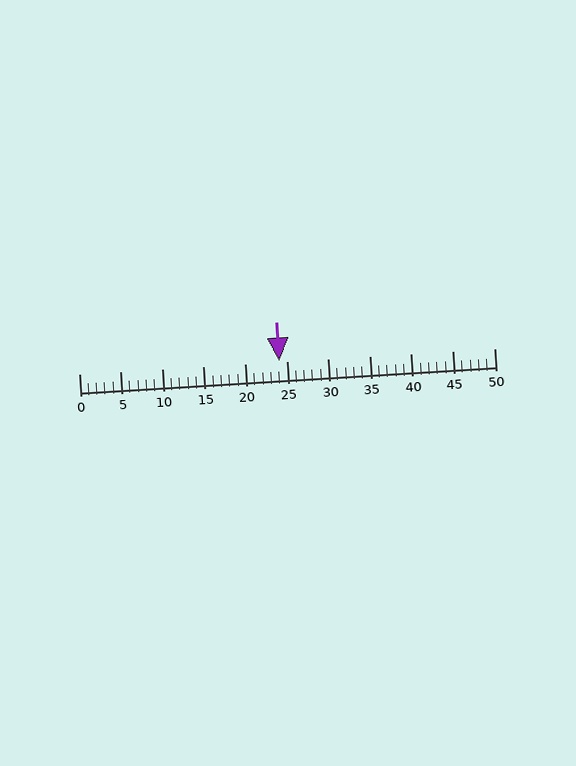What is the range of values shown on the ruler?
The ruler shows values from 0 to 50.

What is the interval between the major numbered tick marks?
The major tick marks are spaced 5 units apart.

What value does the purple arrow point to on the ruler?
The purple arrow points to approximately 24.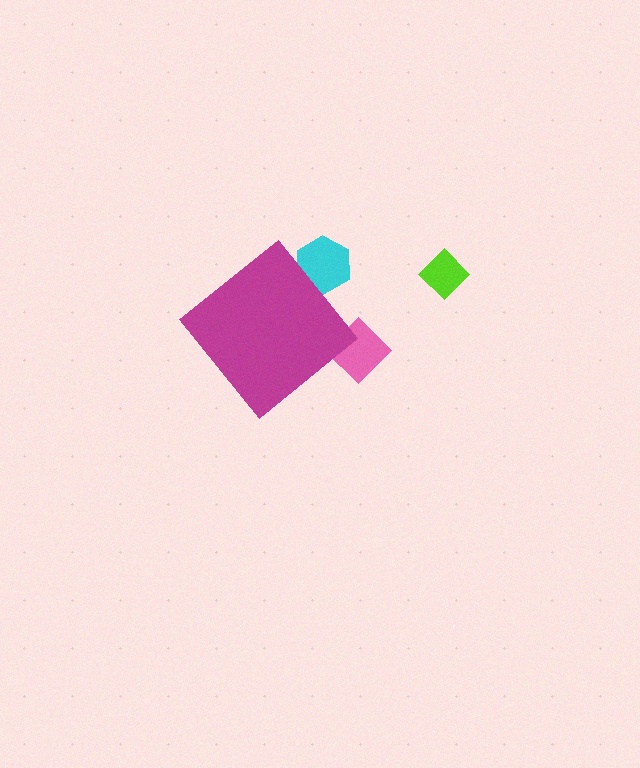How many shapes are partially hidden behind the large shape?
2 shapes are partially hidden.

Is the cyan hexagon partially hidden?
Yes, the cyan hexagon is partially hidden behind the magenta diamond.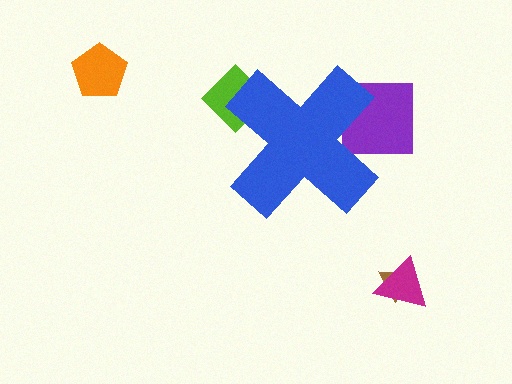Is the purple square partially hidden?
Yes, the purple square is partially hidden behind the blue cross.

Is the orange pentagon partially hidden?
No, the orange pentagon is fully visible.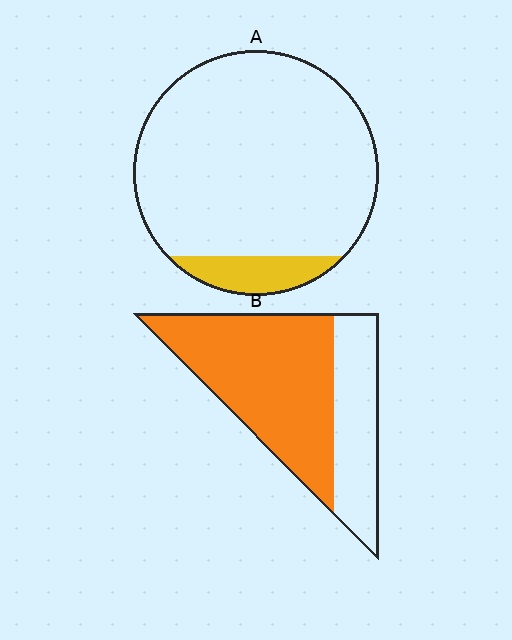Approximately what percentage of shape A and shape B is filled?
A is approximately 10% and B is approximately 65%.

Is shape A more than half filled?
No.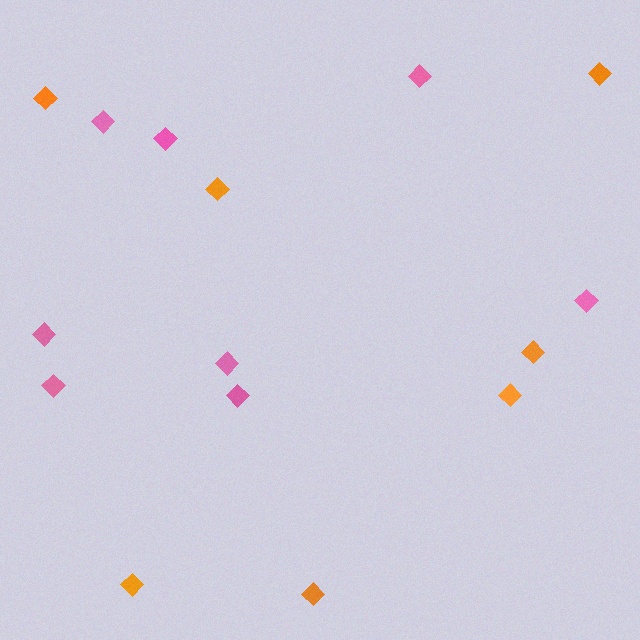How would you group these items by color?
There are 2 groups: one group of pink diamonds (8) and one group of orange diamonds (7).